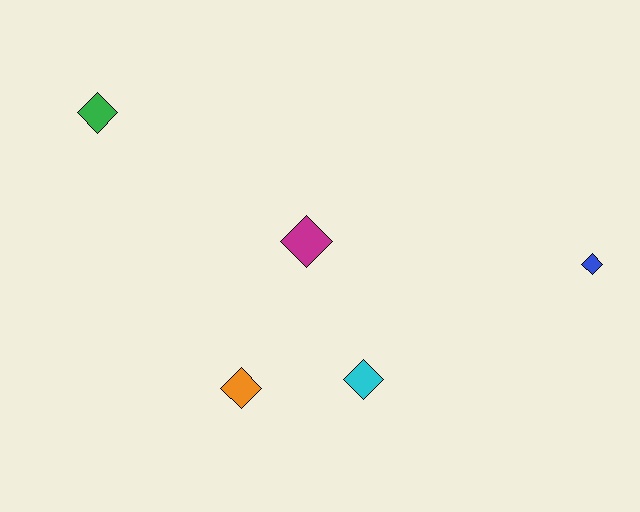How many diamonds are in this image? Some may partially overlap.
There are 5 diamonds.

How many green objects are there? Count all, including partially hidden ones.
There is 1 green object.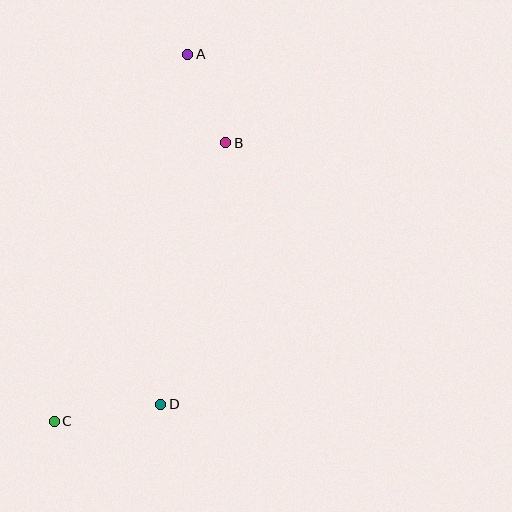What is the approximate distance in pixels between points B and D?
The distance between B and D is approximately 270 pixels.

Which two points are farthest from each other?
Points A and C are farthest from each other.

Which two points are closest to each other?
Points A and B are closest to each other.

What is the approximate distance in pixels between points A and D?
The distance between A and D is approximately 351 pixels.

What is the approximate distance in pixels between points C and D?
The distance between C and D is approximately 108 pixels.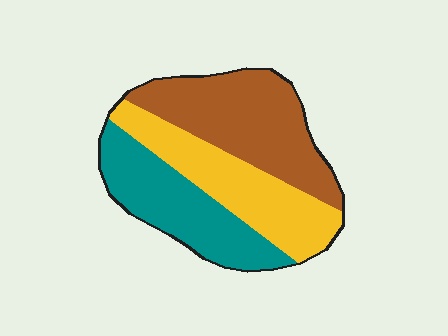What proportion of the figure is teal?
Teal covers about 30% of the figure.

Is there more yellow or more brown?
Brown.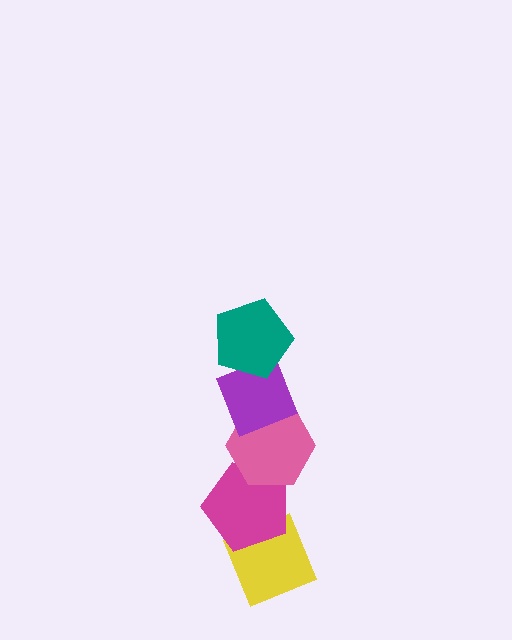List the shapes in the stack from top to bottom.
From top to bottom: the teal pentagon, the purple diamond, the pink hexagon, the magenta pentagon, the yellow diamond.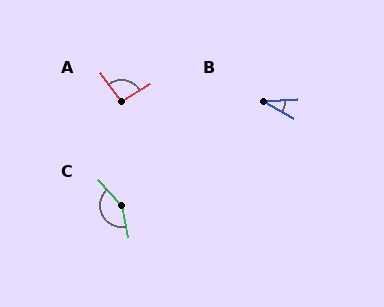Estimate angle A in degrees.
Approximately 94 degrees.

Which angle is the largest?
C, at approximately 149 degrees.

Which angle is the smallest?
B, at approximately 34 degrees.